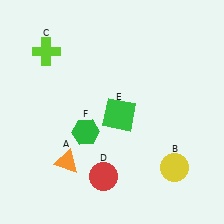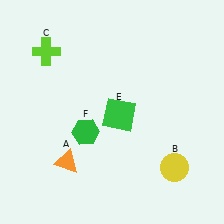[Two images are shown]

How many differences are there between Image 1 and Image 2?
There is 1 difference between the two images.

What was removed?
The red circle (D) was removed in Image 2.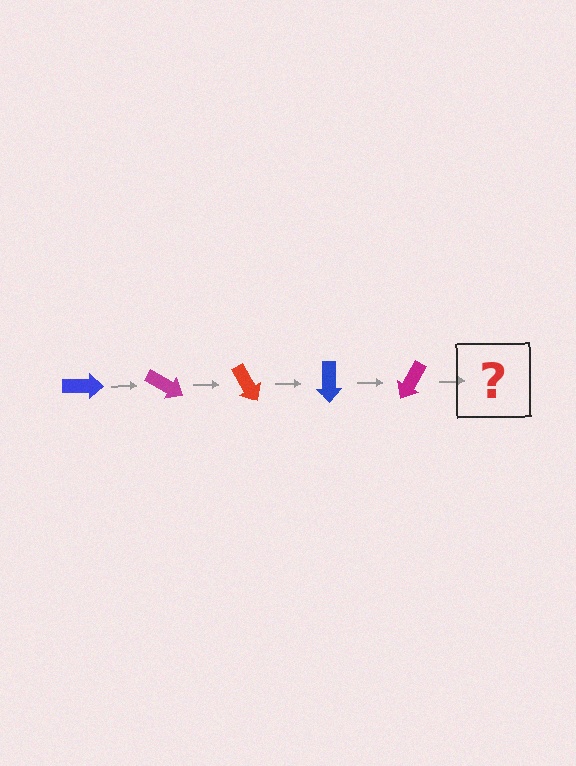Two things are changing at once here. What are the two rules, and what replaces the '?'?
The two rules are that it rotates 30 degrees each step and the color cycles through blue, magenta, and red. The '?' should be a red arrow, rotated 150 degrees from the start.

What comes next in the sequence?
The next element should be a red arrow, rotated 150 degrees from the start.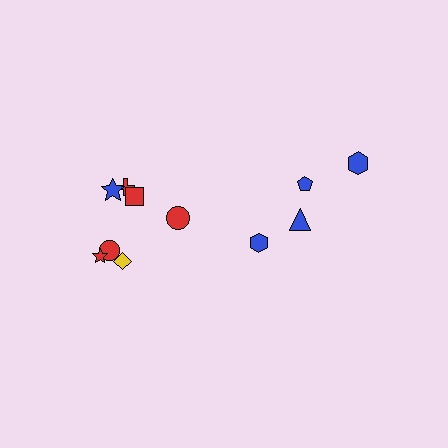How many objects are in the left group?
There are 7 objects.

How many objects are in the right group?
There are 4 objects.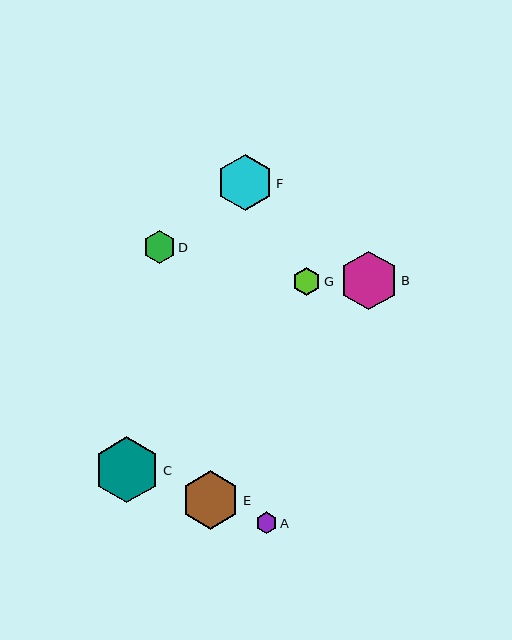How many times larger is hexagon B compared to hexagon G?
Hexagon B is approximately 2.1 times the size of hexagon G.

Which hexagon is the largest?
Hexagon C is the largest with a size of approximately 66 pixels.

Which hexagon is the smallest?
Hexagon A is the smallest with a size of approximately 22 pixels.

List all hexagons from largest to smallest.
From largest to smallest: C, E, B, F, D, G, A.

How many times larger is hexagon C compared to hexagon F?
Hexagon C is approximately 1.2 times the size of hexagon F.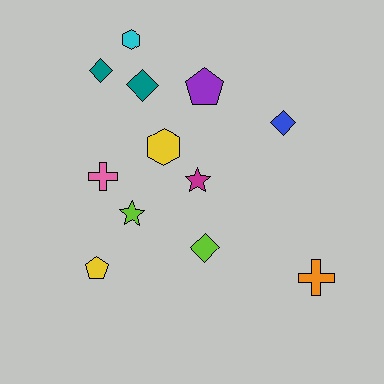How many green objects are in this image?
There are no green objects.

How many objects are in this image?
There are 12 objects.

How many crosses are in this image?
There are 2 crosses.